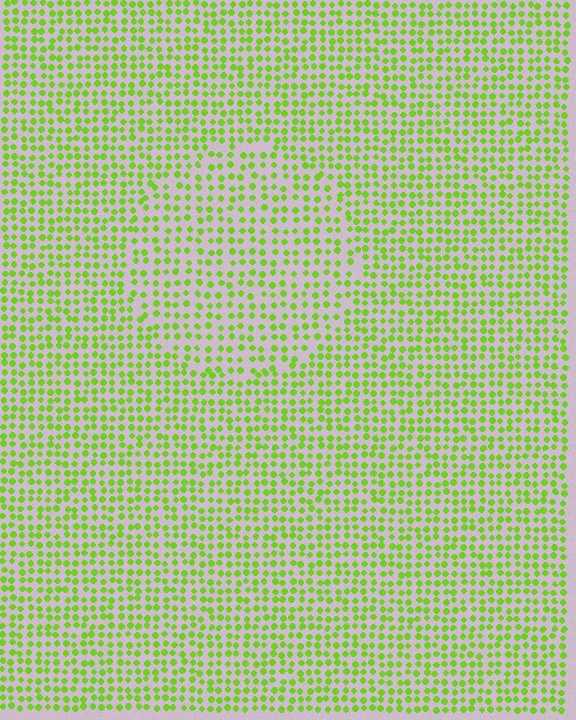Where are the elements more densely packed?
The elements are more densely packed outside the circle boundary.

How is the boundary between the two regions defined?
The boundary is defined by a change in element density (approximately 1.4x ratio). All elements are the same color, size, and shape.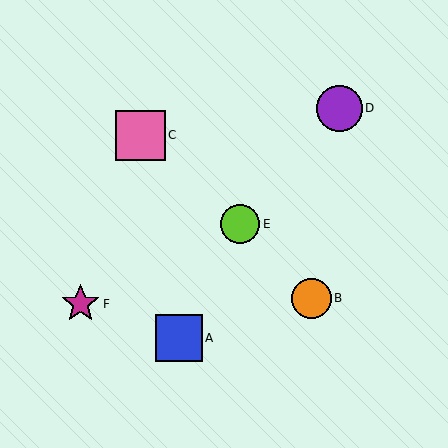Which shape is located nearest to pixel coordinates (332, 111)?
The purple circle (labeled D) at (339, 108) is nearest to that location.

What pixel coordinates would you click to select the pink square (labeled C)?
Click at (140, 135) to select the pink square C.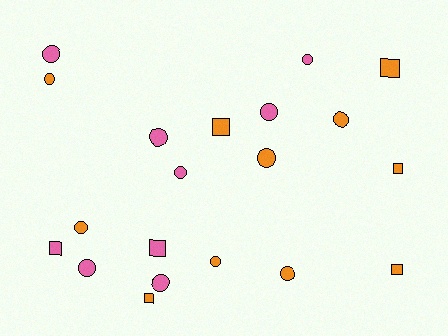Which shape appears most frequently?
Circle, with 13 objects.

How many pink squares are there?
There are 2 pink squares.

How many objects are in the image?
There are 20 objects.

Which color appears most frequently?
Orange, with 11 objects.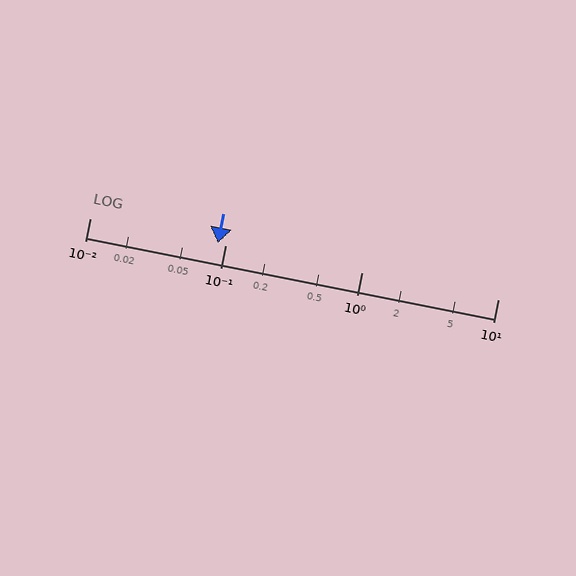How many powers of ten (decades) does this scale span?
The scale spans 3 decades, from 0.01 to 10.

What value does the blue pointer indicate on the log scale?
The pointer indicates approximately 0.087.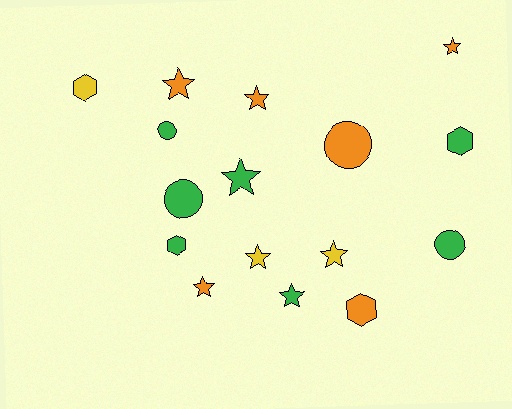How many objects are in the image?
There are 16 objects.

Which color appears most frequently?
Green, with 7 objects.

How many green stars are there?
There are 2 green stars.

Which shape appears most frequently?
Star, with 8 objects.